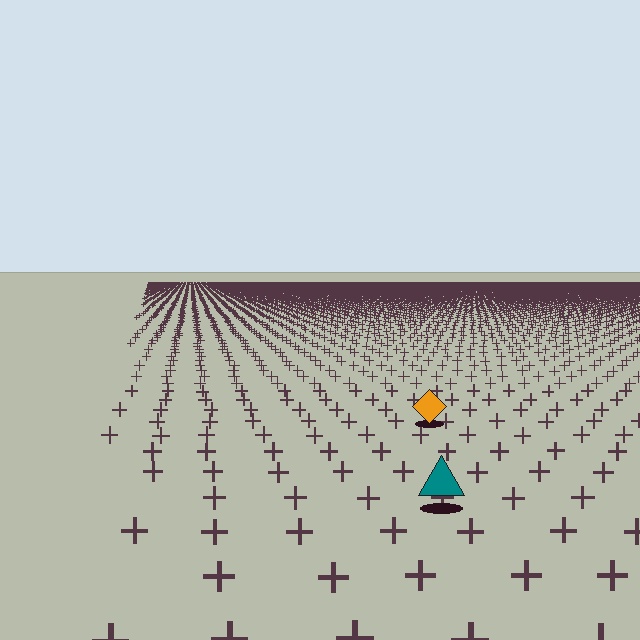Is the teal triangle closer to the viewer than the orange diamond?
Yes. The teal triangle is closer — you can tell from the texture gradient: the ground texture is coarser near it.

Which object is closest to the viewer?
The teal triangle is closest. The texture marks near it are larger and more spread out.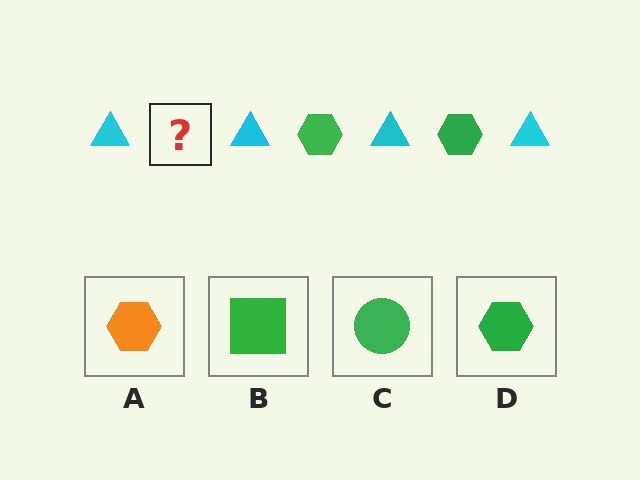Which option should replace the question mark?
Option D.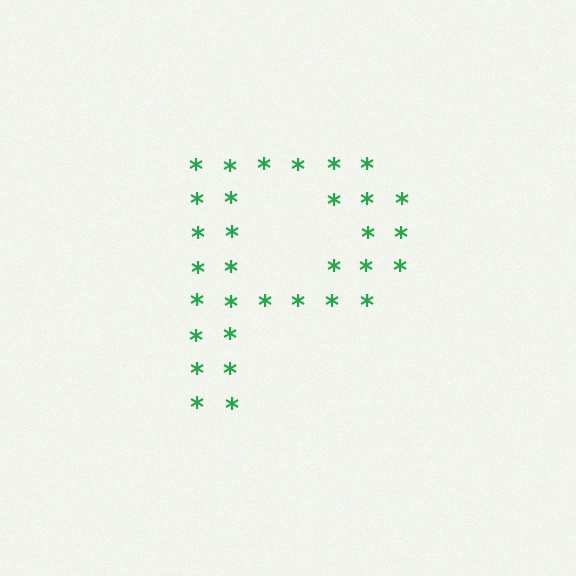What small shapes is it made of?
It is made of small asterisks.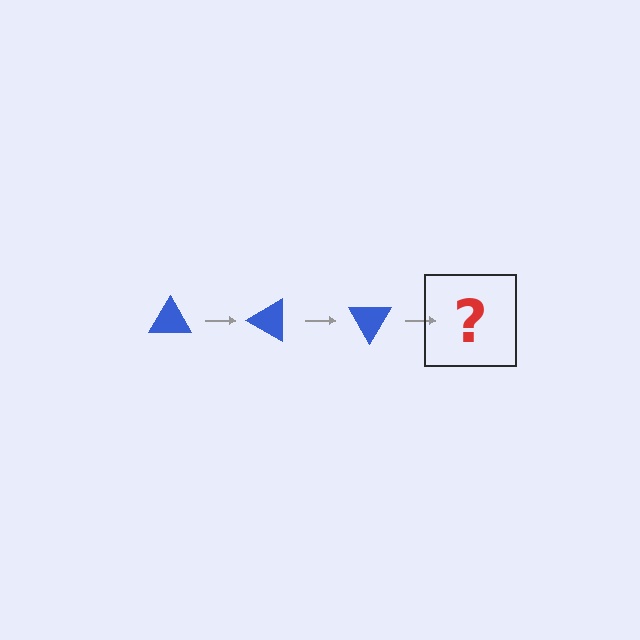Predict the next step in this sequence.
The next step is a blue triangle rotated 90 degrees.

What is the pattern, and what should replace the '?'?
The pattern is that the triangle rotates 30 degrees each step. The '?' should be a blue triangle rotated 90 degrees.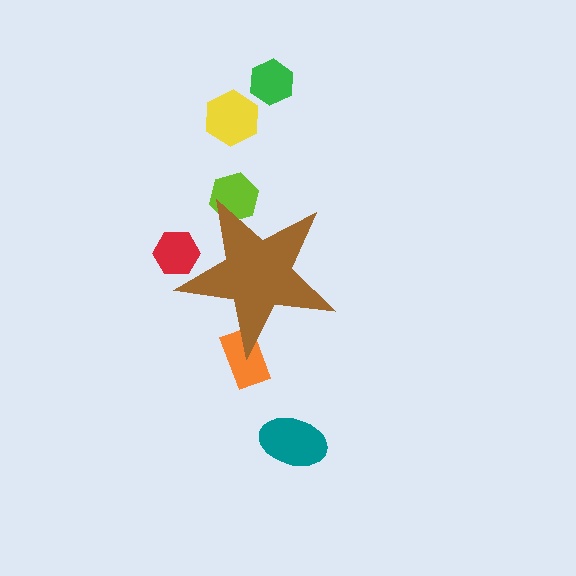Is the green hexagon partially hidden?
No, the green hexagon is fully visible.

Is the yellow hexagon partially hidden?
No, the yellow hexagon is fully visible.